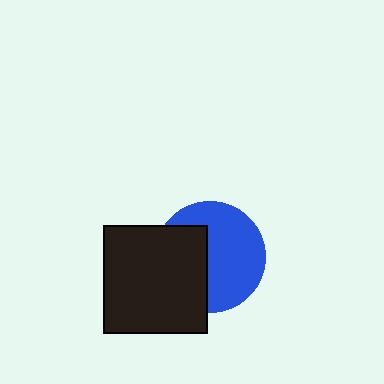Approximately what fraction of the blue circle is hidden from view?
Roughly 40% of the blue circle is hidden behind the black rectangle.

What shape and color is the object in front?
The object in front is a black rectangle.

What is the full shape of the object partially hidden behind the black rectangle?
The partially hidden object is a blue circle.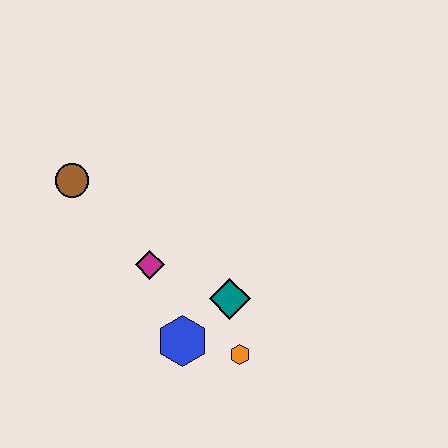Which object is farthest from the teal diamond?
The brown circle is farthest from the teal diamond.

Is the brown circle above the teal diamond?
Yes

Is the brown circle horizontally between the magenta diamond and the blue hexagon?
No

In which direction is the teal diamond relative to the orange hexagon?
The teal diamond is above the orange hexagon.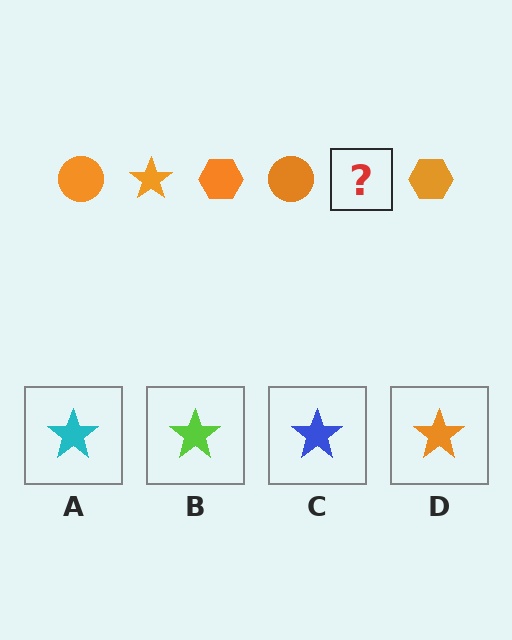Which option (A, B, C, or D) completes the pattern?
D.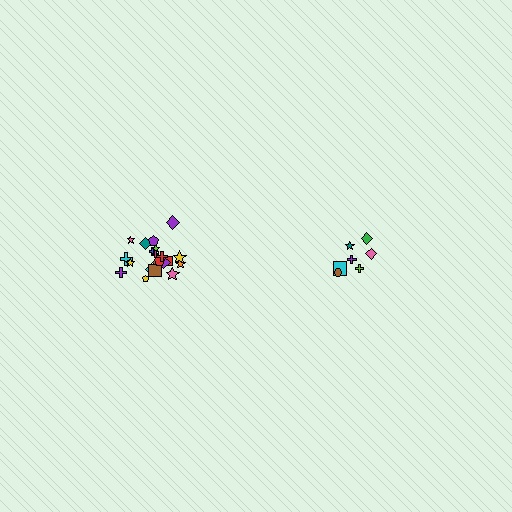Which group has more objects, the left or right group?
The left group.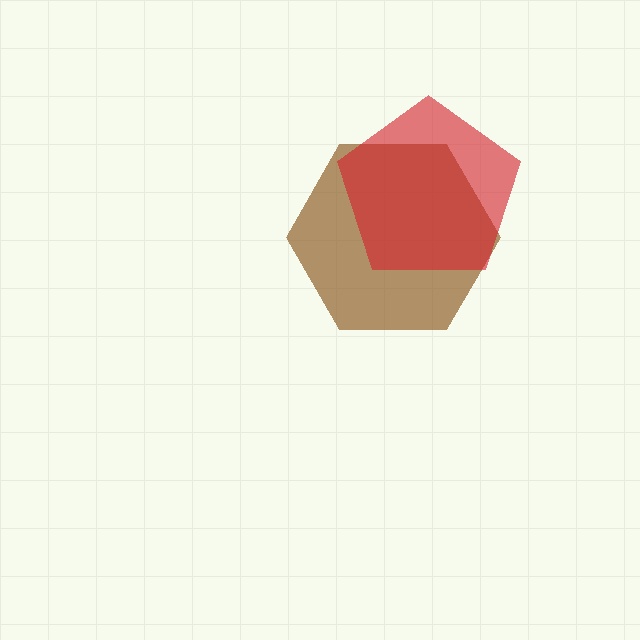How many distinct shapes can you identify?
There are 2 distinct shapes: a brown hexagon, a red pentagon.